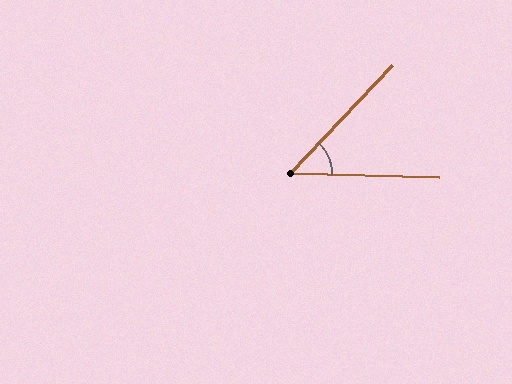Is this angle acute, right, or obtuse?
It is acute.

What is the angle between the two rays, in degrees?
Approximately 48 degrees.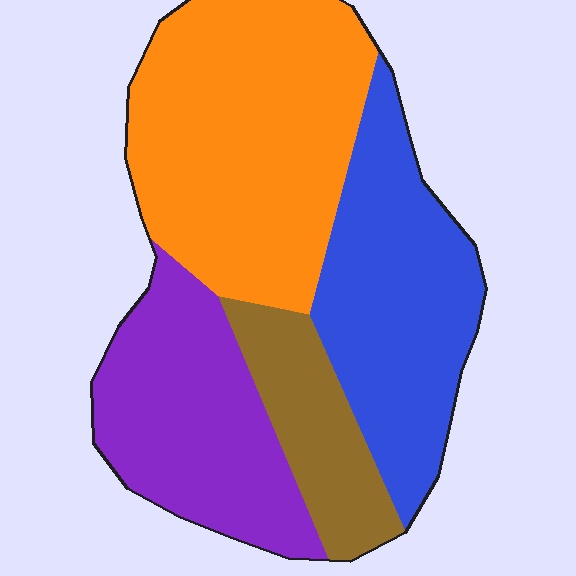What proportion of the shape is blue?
Blue covers around 25% of the shape.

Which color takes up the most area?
Orange, at roughly 35%.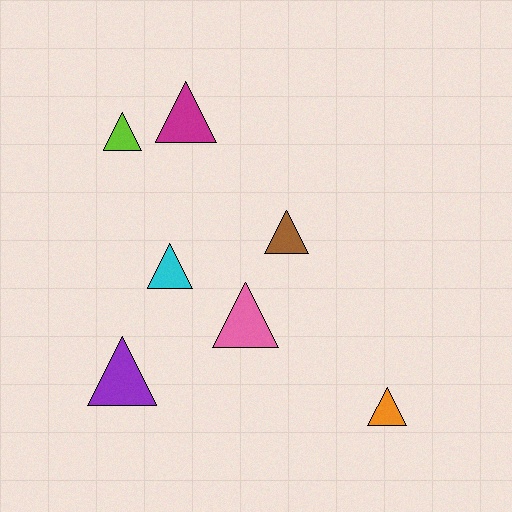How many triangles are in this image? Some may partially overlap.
There are 7 triangles.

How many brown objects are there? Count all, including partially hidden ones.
There is 1 brown object.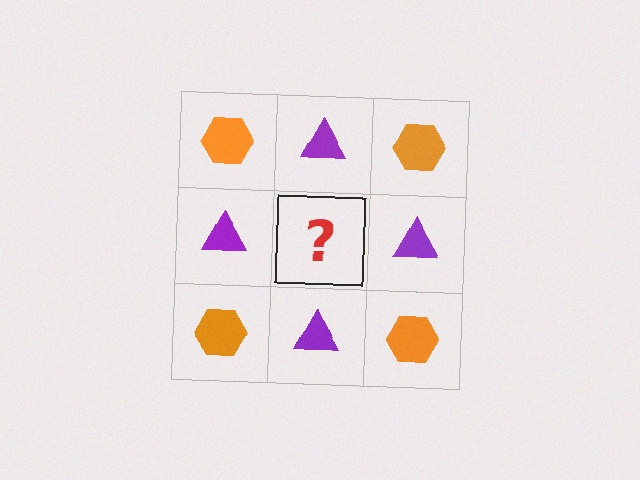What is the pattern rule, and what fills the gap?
The rule is that it alternates orange hexagon and purple triangle in a checkerboard pattern. The gap should be filled with an orange hexagon.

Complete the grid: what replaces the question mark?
The question mark should be replaced with an orange hexagon.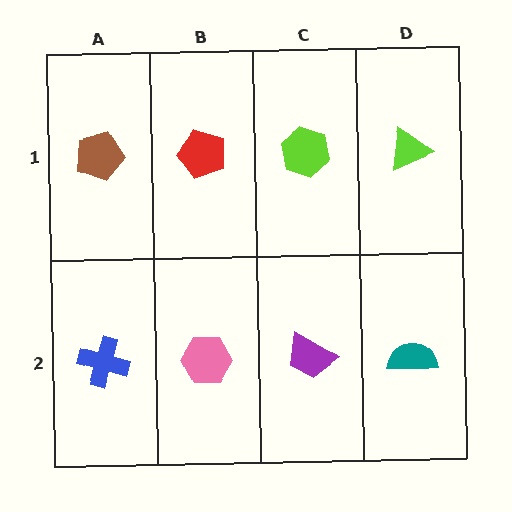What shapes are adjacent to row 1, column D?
A teal semicircle (row 2, column D), a lime hexagon (row 1, column C).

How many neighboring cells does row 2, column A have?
2.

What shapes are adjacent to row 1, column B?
A pink hexagon (row 2, column B), a brown pentagon (row 1, column A), a lime hexagon (row 1, column C).